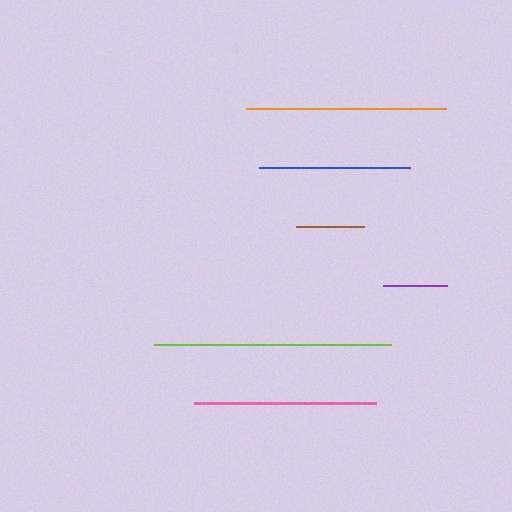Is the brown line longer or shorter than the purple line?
The brown line is longer than the purple line.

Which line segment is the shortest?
The purple line is the shortest at approximately 64 pixels.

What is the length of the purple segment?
The purple segment is approximately 64 pixels long.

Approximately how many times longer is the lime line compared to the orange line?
The lime line is approximately 1.2 times the length of the orange line.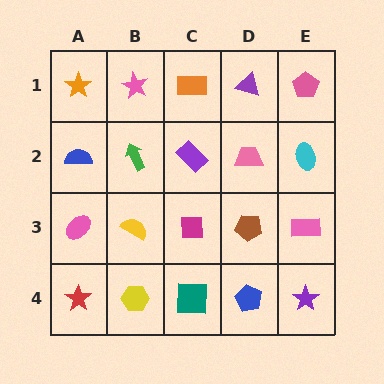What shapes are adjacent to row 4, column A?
A pink ellipse (row 3, column A), a yellow hexagon (row 4, column B).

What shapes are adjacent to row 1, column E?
A cyan ellipse (row 2, column E), a purple triangle (row 1, column D).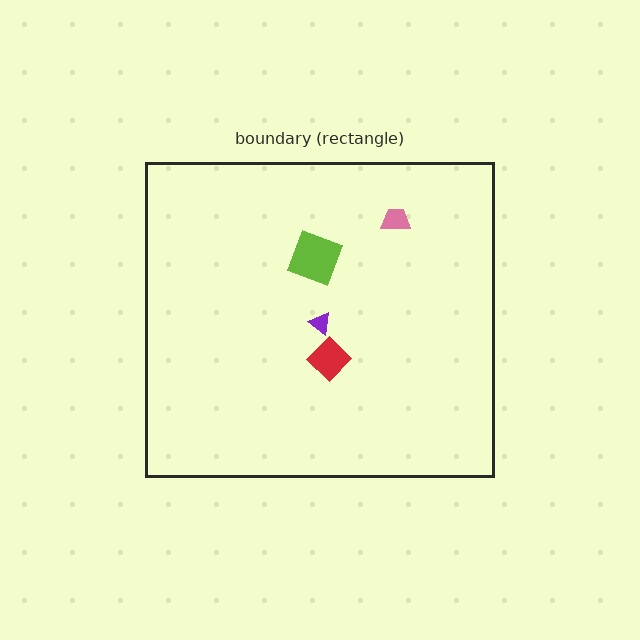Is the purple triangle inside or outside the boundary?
Inside.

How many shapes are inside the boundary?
4 inside, 0 outside.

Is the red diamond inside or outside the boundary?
Inside.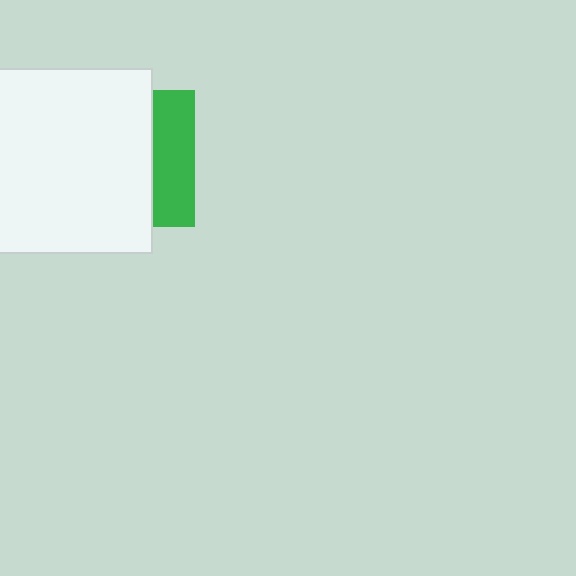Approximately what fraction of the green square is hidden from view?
Roughly 70% of the green square is hidden behind the white square.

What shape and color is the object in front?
The object in front is a white square.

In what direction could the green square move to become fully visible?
The green square could move right. That would shift it out from behind the white square entirely.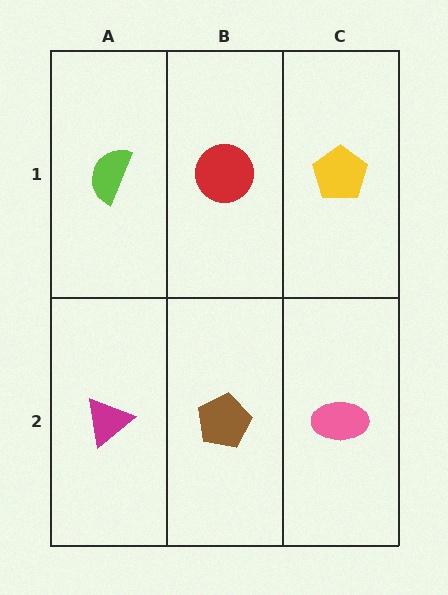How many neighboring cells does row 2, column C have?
2.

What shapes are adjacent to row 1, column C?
A pink ellipse (row 2, column C), a red circle (row 1, column B).